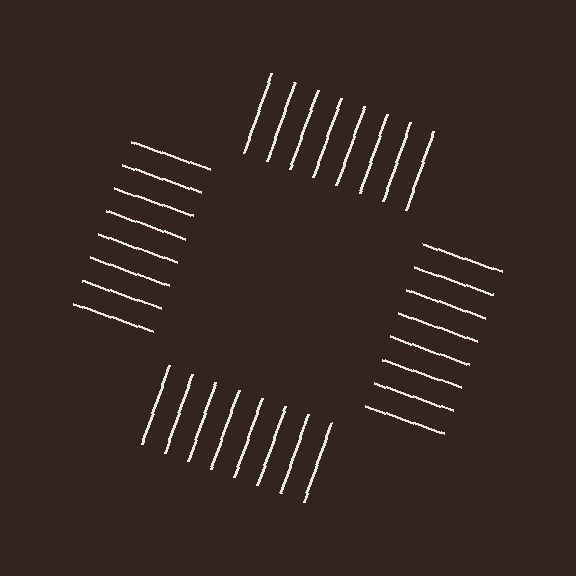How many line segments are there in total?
32 — 8 along each of the 4 edges.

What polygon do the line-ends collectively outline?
An illusory square — the line segments terminate on its edges but no continuous stroke is drawn.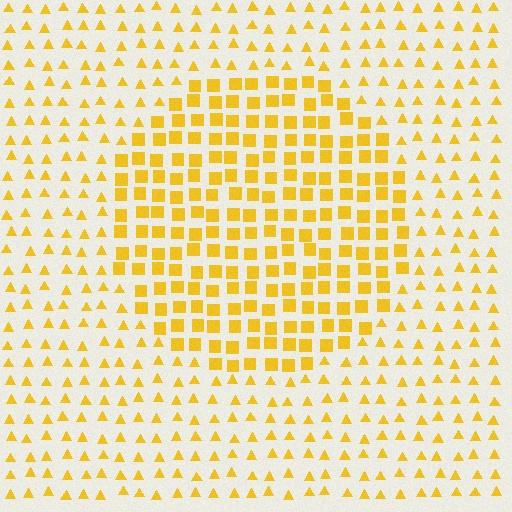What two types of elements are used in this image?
The image uses squares inside the circle region and triangles outside it.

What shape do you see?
I see a circle.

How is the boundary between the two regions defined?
The boundary is defined by a change in element shape: squares inside vs. triangles outside. All elements share the same color and spacing.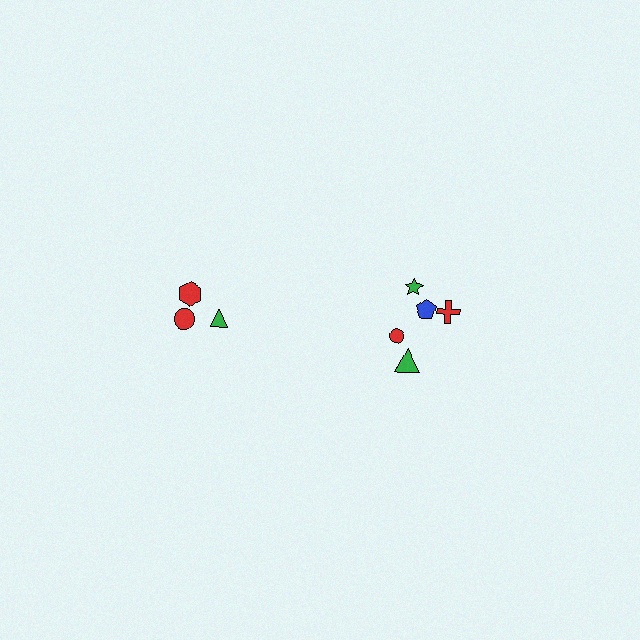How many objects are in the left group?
There are 3 objects.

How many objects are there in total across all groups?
There are 8 objects.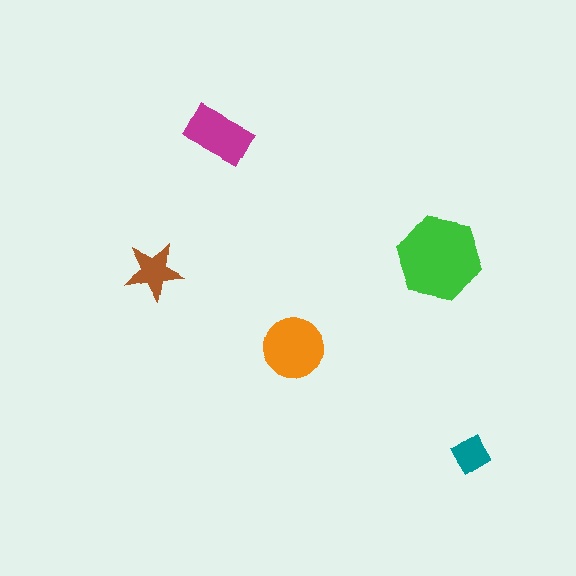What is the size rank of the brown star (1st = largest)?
4th.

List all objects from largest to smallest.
The green hexagon, the orange circle, the magenta rectangle, the brown star, the teal diamond.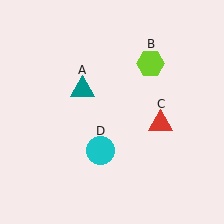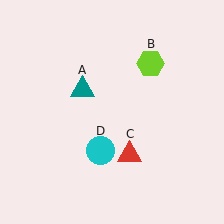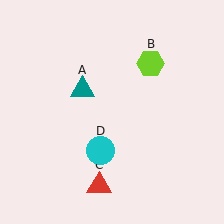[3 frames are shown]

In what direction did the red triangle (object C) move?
The red triangle (object C) moved down and to the left.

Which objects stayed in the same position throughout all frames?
Teal triangle (object A) and lime hexagon (object B) and cyan circle (object D) remained stationary.